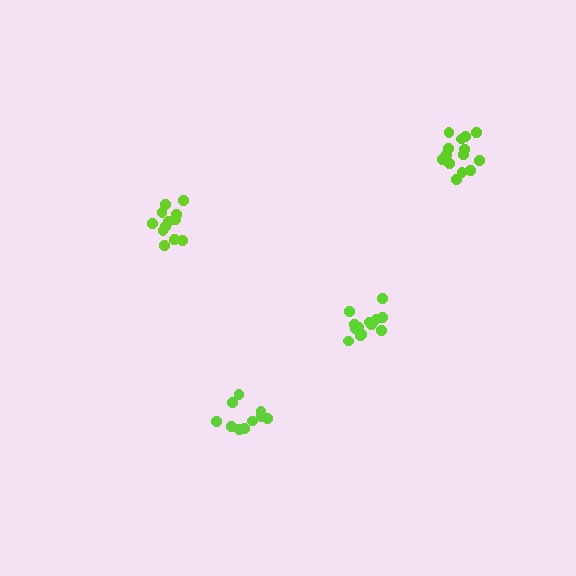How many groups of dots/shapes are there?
There are 4 groups.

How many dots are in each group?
Group 1: 10 dots, Group 2: 12 dots, Group 3: 15 dots, Group 4: 15 dots (52 total).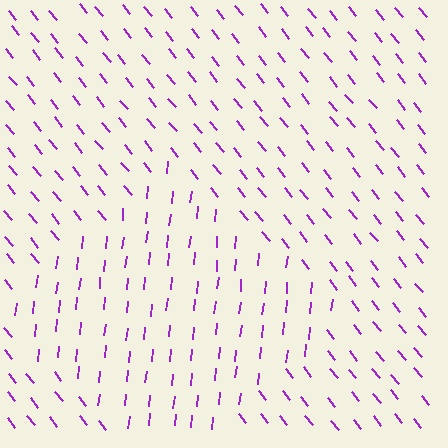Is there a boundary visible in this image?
Yes, there is a texture boundary formed by a change in line orientation.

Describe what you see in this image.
The image is filled with small purple line segments. A diamond region in the image has lines oriented differently from the surrounding lines, creating a visible texture boundary.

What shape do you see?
I see a diamond.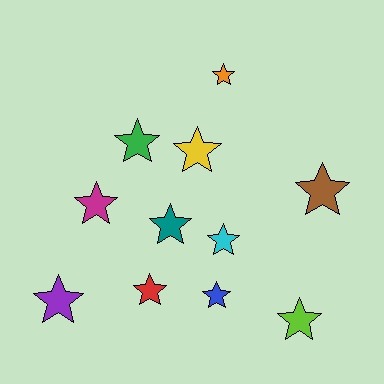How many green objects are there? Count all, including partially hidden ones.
There is 1 green object.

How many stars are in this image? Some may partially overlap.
There are 11 stars.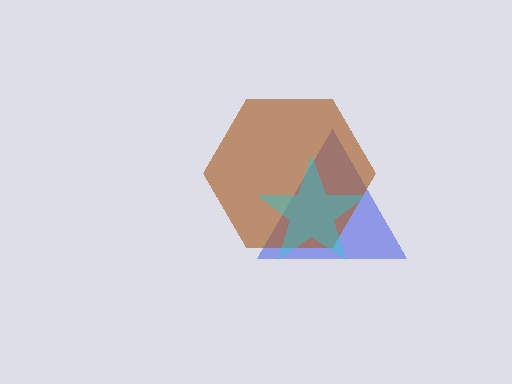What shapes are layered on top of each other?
The layered shapes are: a blue triangle, a brown hexagon, a cyan star.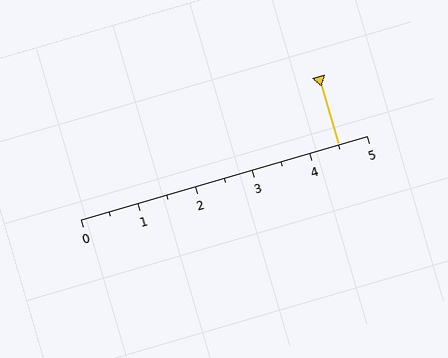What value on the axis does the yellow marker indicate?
The marker indicates approximately 4.5.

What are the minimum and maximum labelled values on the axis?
The axis runs from 0 to 5.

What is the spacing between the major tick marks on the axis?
The major ticks are spaced 1 apart.